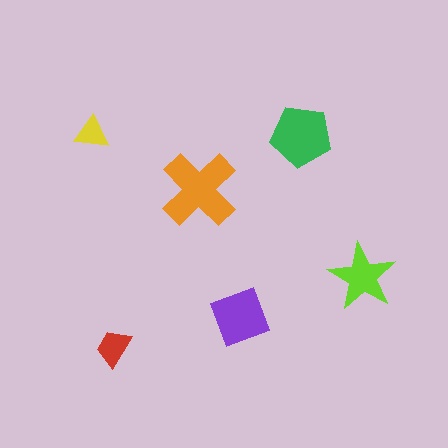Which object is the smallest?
The yellow triangle.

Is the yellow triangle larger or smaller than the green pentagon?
Smaller.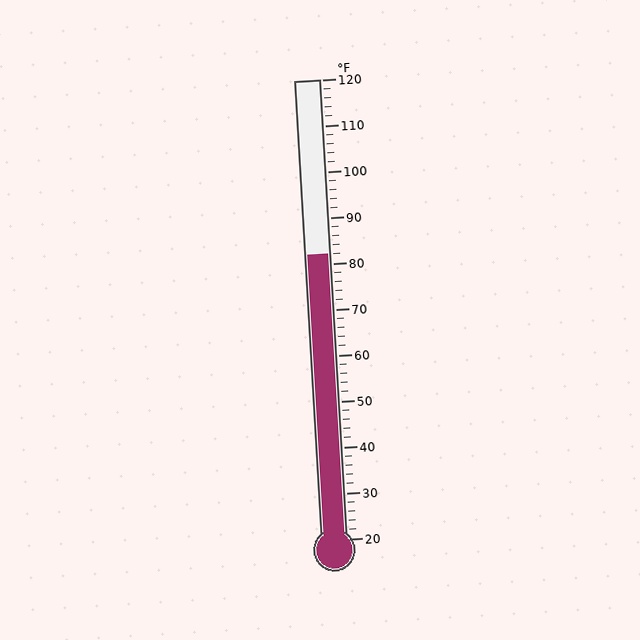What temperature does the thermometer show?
The thermometer shows approximately 82°F.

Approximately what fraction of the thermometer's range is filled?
The thermometer is filled to approximately 60% of its range.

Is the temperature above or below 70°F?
The temperature is above 70°F.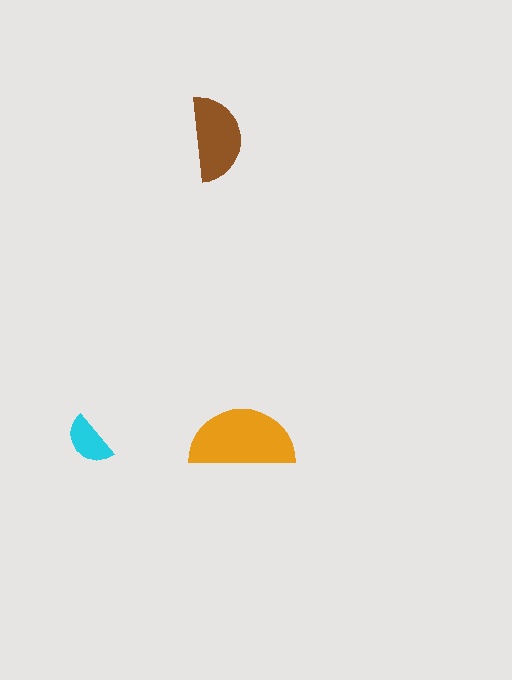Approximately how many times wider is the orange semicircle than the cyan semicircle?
About 2 times wider.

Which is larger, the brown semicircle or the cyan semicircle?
The brown one.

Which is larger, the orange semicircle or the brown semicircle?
The orange one.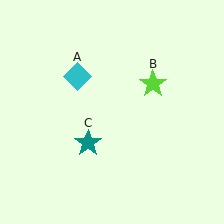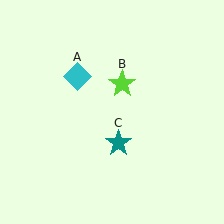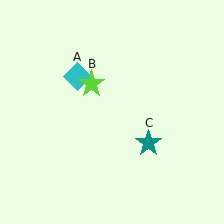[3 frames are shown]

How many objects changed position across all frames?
2 objects changed position: lime star (object B), teal star (object C).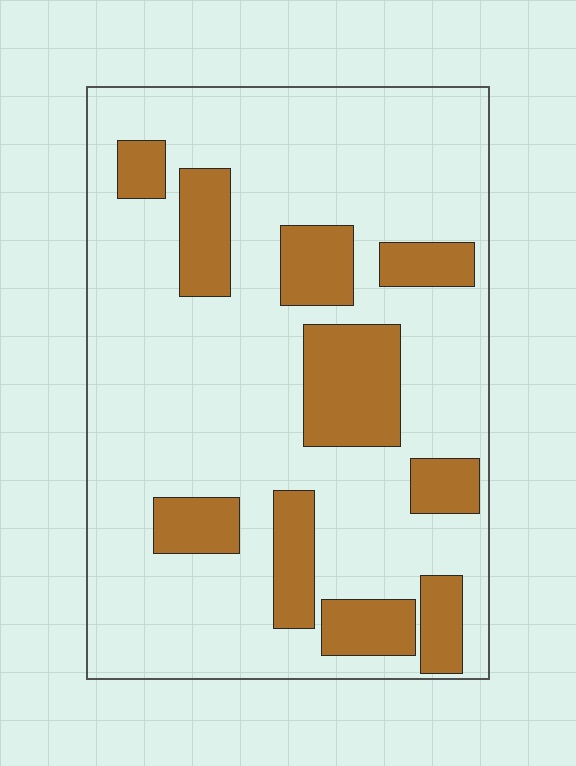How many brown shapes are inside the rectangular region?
10.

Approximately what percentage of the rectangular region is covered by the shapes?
Approximately 25%.